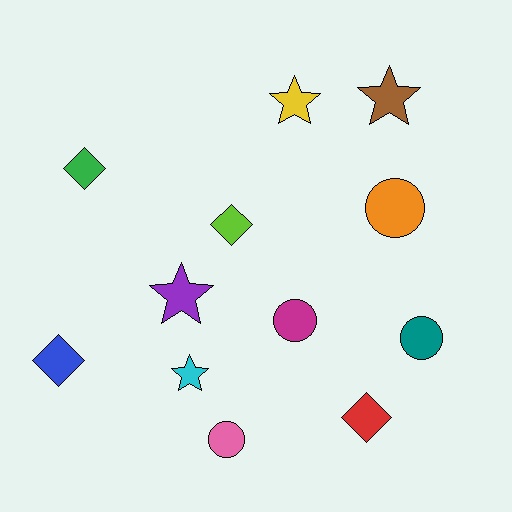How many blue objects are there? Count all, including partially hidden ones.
There is 1 blue object.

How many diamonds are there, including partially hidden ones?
There are 4 diamonds.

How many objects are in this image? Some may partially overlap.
There are 12 objects.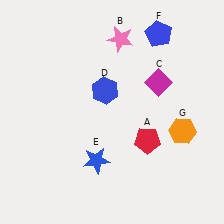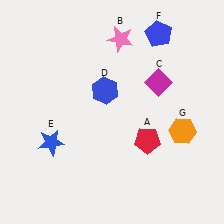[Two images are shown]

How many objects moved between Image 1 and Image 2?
1 object moved between the two images.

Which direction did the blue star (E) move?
The blue star (E) moved left.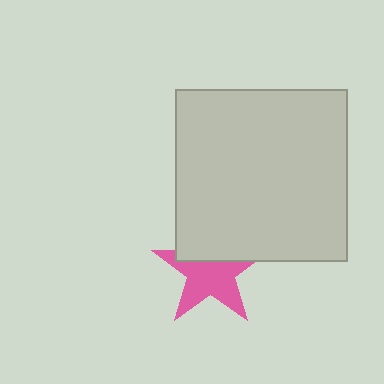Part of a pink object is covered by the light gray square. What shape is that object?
It is a star.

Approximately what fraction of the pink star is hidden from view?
Roughly 36% of the pink star is hidden behind the light gray square.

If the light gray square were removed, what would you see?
You would see the complete pink star.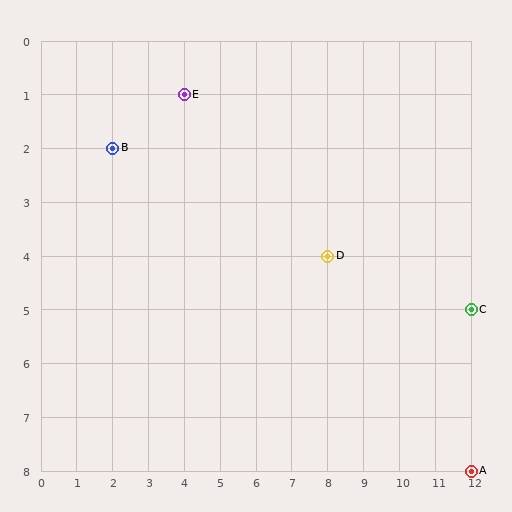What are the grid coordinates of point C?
Point C is at grid coordinates (12, 5).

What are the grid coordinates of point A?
Point A is at grid coordinates (12, 8).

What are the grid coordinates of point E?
Point E is at grid coordinates (4, 1).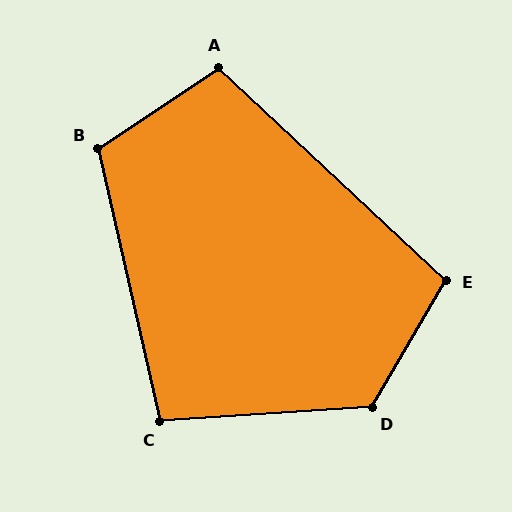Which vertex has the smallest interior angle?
C, at approximately 99 degrees.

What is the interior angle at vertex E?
Approximately 103 degrees (obtuse).